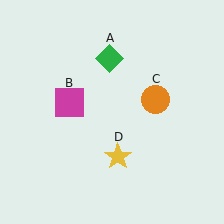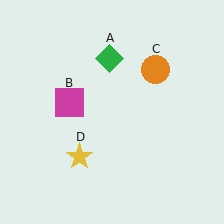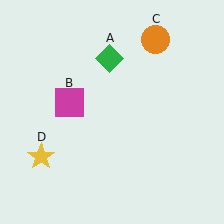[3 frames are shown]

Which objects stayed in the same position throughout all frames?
Green diamond (object A) and magenta square (object B) remained stationary.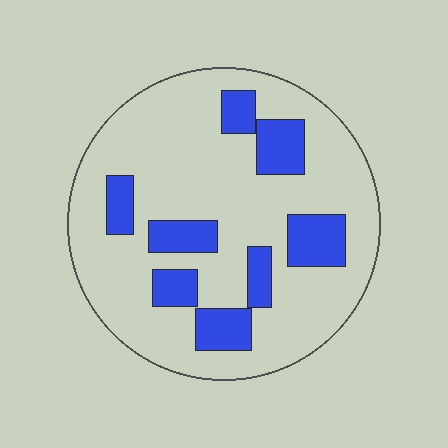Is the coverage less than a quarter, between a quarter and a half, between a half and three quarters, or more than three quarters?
Less than a quarter.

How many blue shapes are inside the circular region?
8.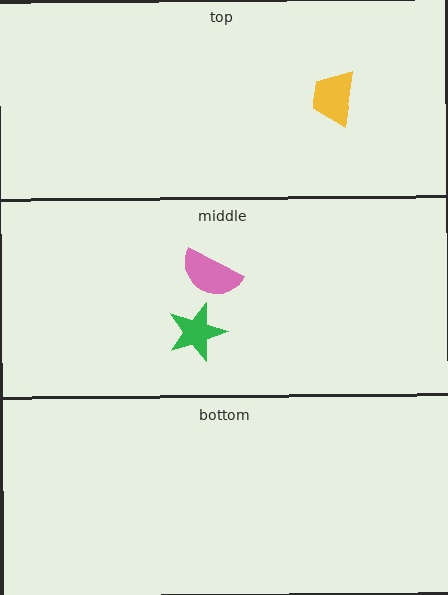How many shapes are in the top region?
1.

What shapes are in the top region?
The yellow trapezoid.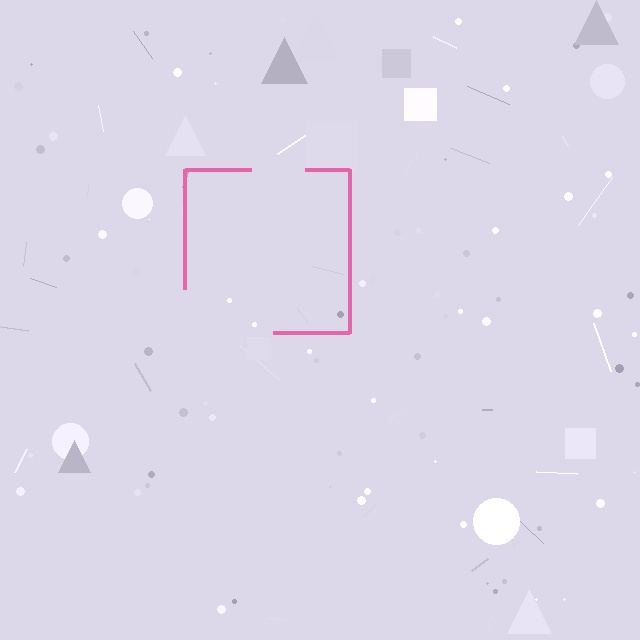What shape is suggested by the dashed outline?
The dashed outline suggests a square.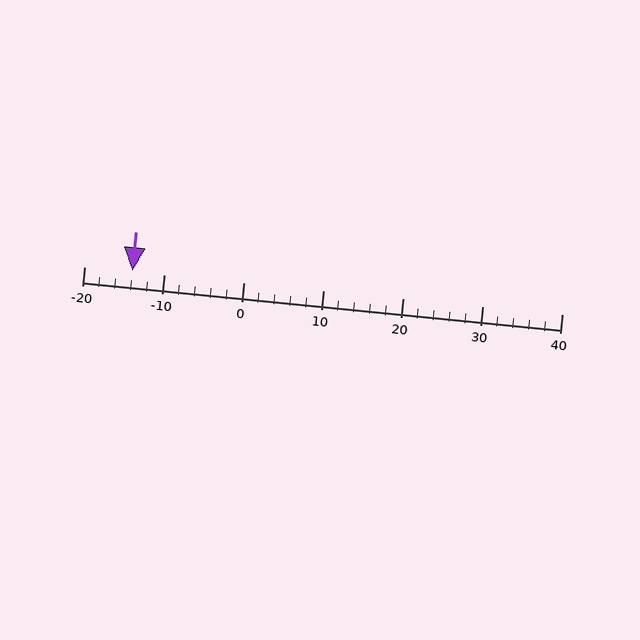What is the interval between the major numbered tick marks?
The major tick marks are spaced 10 units apart.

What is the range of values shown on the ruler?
The ruler shows values from -20 to 40.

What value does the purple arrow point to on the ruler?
The purple arrow points to approximately -14.